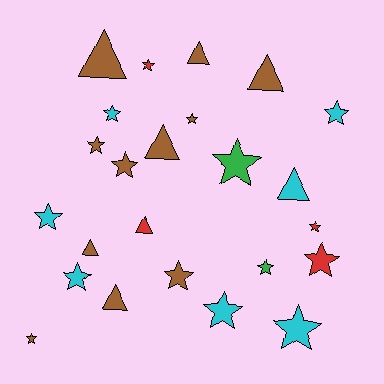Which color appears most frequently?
Brown, with 11 objects.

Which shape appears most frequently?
Star, with 16 objects.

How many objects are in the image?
There are 24 objects.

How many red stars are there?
There are 3 red stars.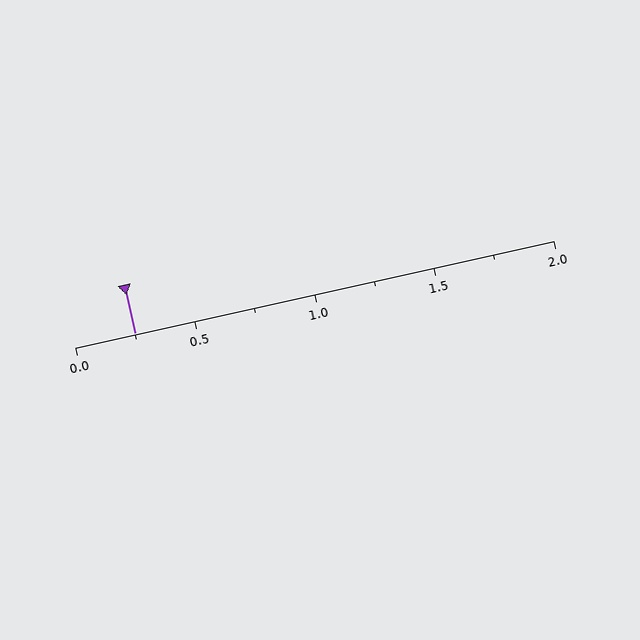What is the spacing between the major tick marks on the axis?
The major ticks are spaced 0.5 apart.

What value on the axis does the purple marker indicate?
The marker indicates approximately 0.25.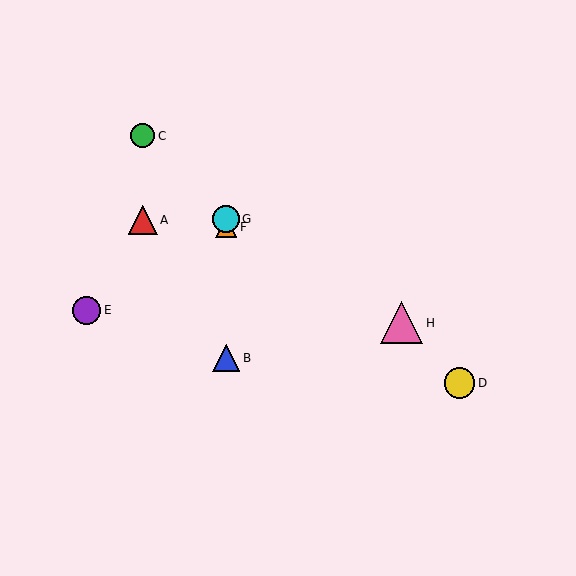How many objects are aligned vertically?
3 objects (B, F, G) are aligned vertically.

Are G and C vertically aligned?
No, G is at x≈226 and C is at x≈143.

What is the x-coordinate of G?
Object G is at x≈226.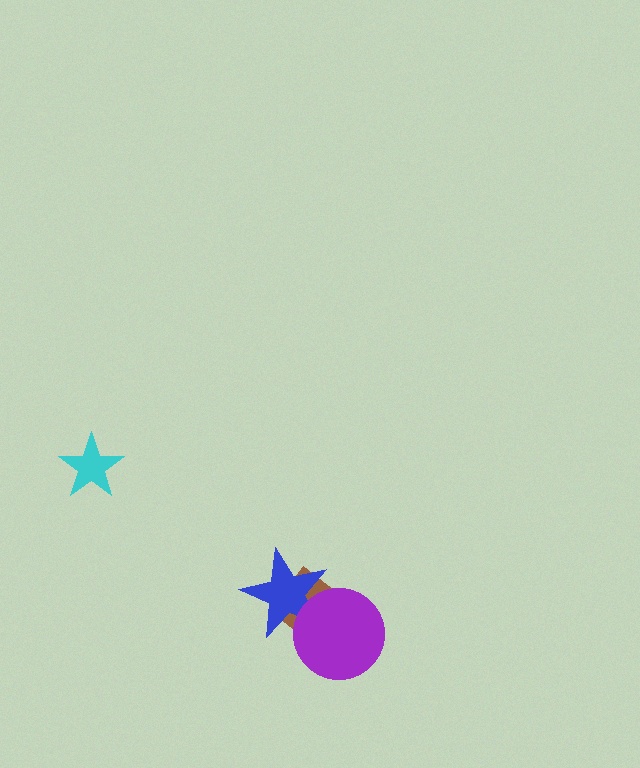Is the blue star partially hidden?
Yes, it is partially covered by another shape.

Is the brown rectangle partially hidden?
Yes, it is partially covered by another shape.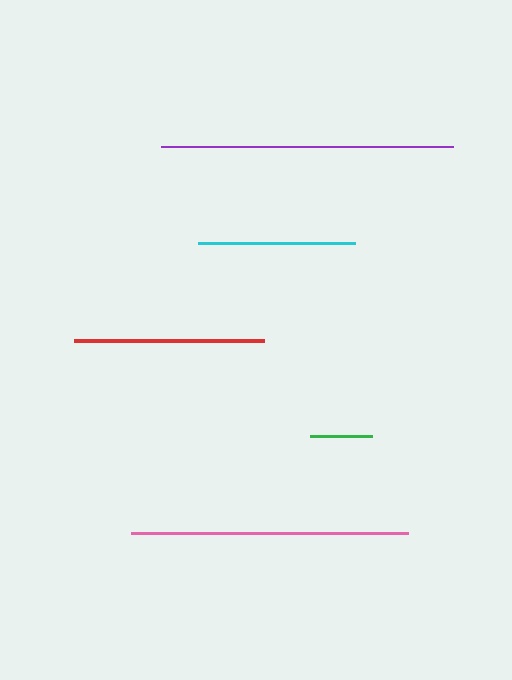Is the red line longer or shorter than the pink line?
The pink line is longer than the red line.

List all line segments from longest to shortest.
From longest to shortest: purple, pink, red, cyan, green.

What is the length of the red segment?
The red segment is approximately 190 pixels long.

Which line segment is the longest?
The purple line is the longest at approximately 292 pixels.